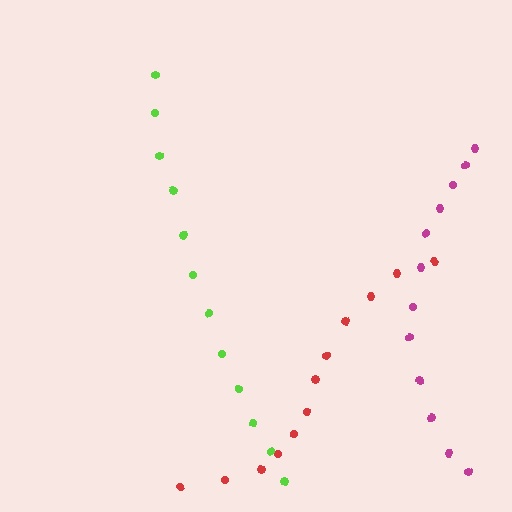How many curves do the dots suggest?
There are 3 distinct paths.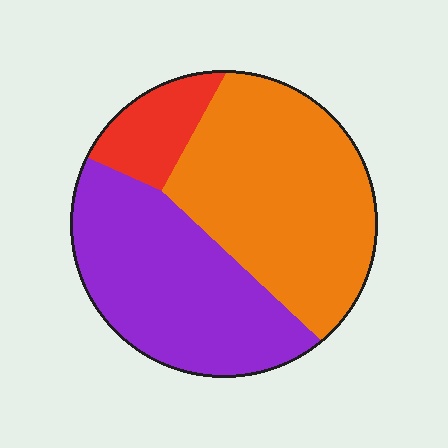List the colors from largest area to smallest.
From largest to smallest: orange, purple, red.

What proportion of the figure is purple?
Purple covers about 40% of the figure.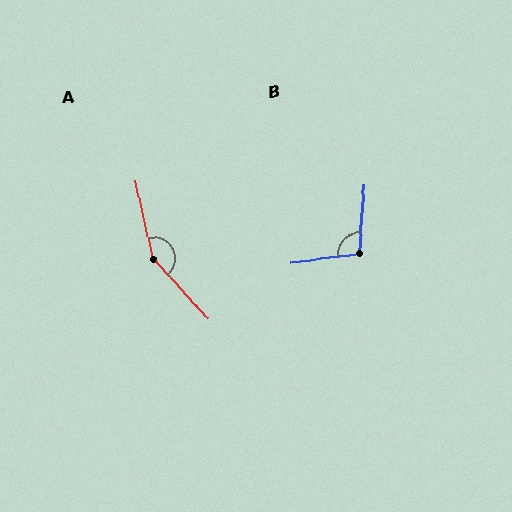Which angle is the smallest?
B, at approximately 102 degrees.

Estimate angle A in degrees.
Approximately 150 degrees.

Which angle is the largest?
A, at approximately 150 degrees.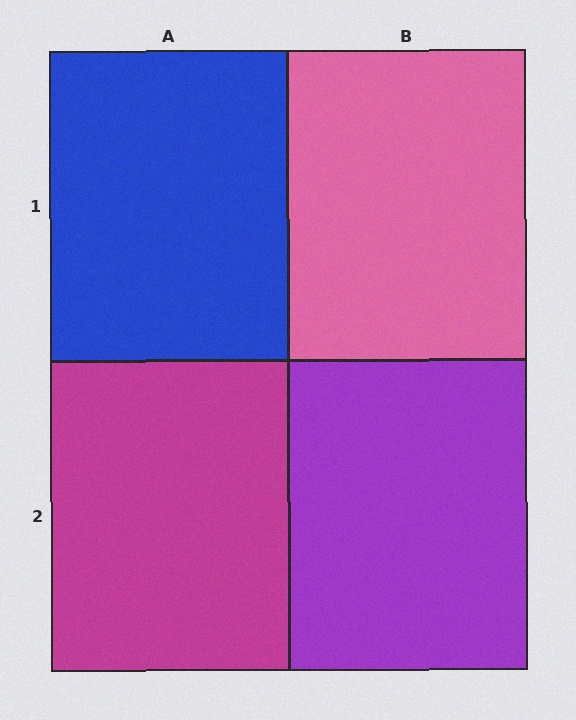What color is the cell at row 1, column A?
Blue.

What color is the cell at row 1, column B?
Pink.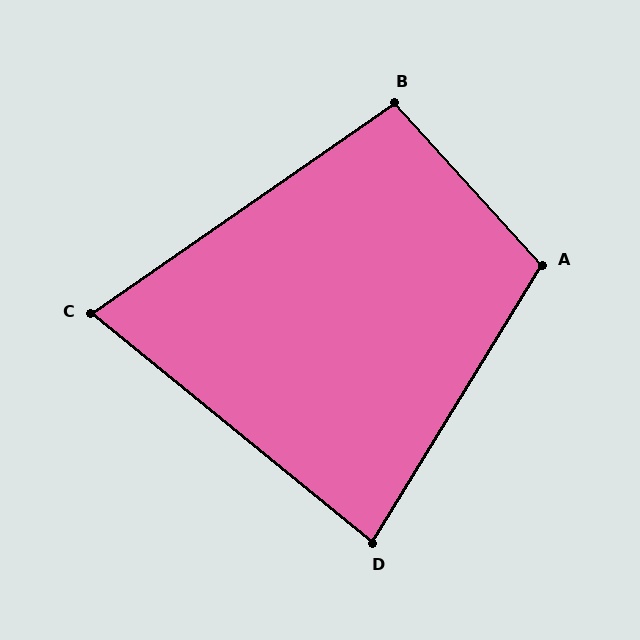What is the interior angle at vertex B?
Approximately 98 degrees (obtuse).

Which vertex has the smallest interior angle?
C, at approximately 74 degrees.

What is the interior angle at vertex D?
Approximately 82 degrees (acute).